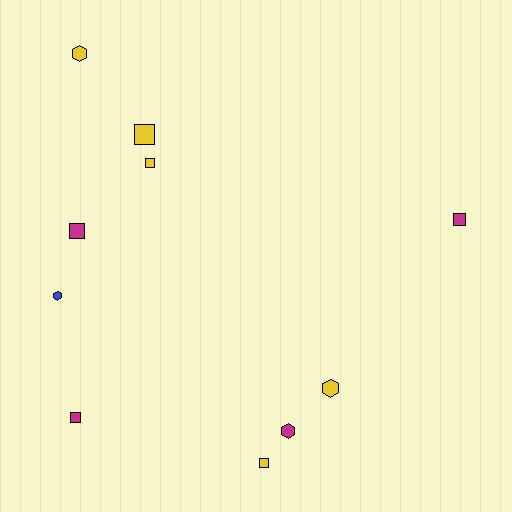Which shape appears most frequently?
Square, with 6 objects.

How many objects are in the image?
There are 10 objects.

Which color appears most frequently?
Yellow, with 5 objects.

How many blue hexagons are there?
There is 1 blue hexagon.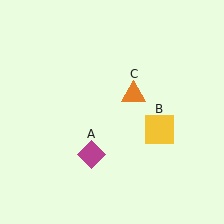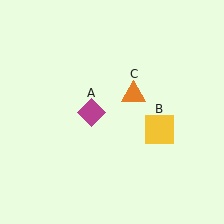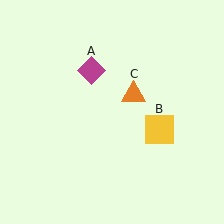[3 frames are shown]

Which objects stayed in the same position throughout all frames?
Yellow square (object B) and orange triangle (object C) remained stationary.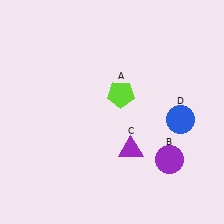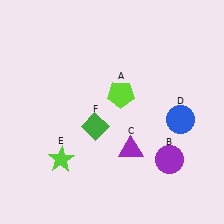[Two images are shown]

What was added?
A lime star (E), a green diamond (F) were added in Image 2.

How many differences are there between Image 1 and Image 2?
There are 2 differences between the two images.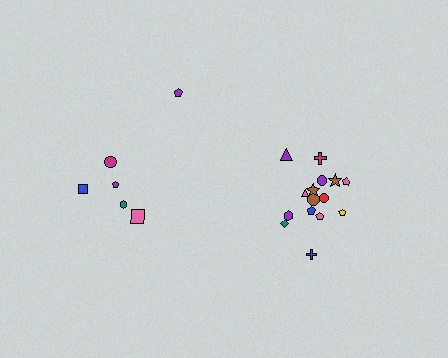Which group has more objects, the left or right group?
The right group.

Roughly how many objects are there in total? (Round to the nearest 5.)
Roughly 20 objects in total.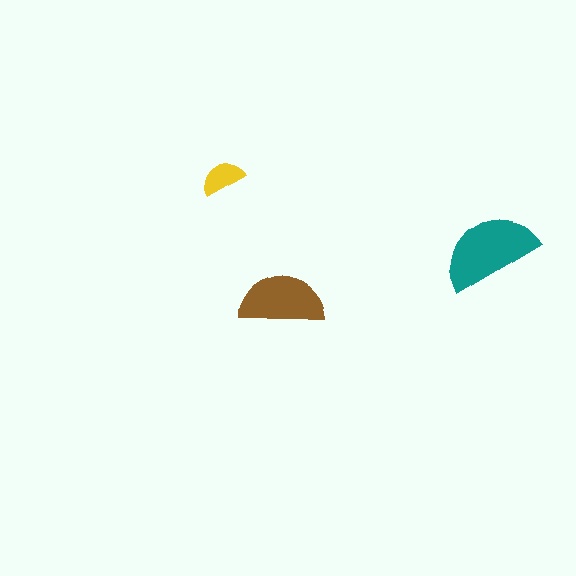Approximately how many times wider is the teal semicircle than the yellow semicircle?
About 2 times wider.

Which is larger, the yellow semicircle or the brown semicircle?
The brown one.